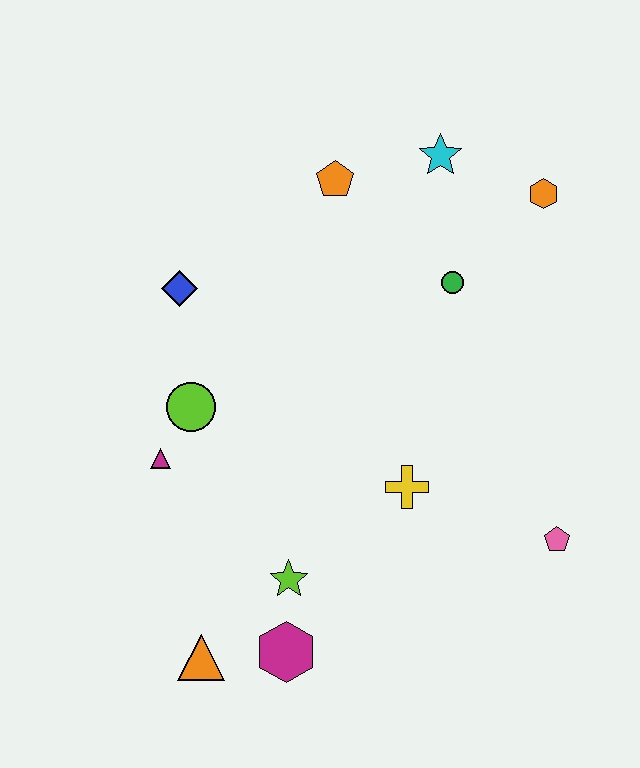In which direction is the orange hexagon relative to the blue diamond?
The orange hexagon is to the right of the blue diamond.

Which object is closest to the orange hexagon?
The cyan star is closest to the orange hexagon.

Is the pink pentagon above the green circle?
No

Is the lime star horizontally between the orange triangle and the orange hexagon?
Yes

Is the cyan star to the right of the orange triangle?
Yes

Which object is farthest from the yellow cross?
The cyan star is farthest from the yellow cross.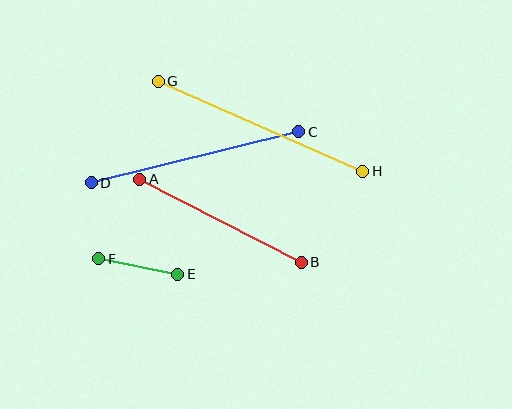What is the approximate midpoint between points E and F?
The midpoint is at approximately (138, 267) pixels.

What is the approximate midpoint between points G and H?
The midpoint is at approximately (261, 126) pixels.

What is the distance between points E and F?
The distance is approximately 81 pixels.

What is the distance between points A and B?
The distance is approximately 181 pixels.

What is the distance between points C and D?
The distance is approximately 214 pixels.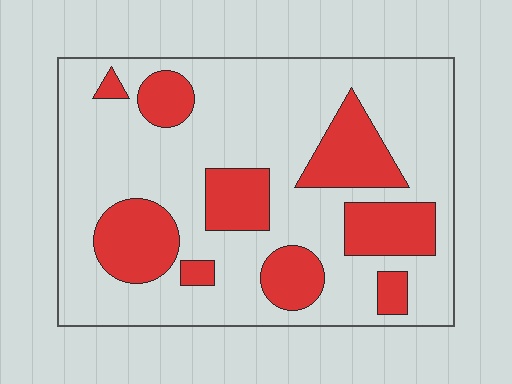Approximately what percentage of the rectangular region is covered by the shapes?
Approximately 30%.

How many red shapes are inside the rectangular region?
9.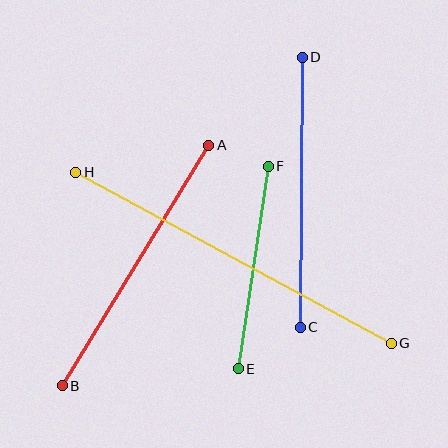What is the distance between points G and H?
The distance is approximately 359 pixels.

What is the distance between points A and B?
The distance is approximately 281 pixels.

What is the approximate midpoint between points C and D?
The midpoint is at approximately (301, 192) pixels.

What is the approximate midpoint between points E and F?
The midpoint is at approximately (253, 268) pixels.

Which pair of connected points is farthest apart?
Points G and H are farthest apart.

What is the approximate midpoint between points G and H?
The midpoint is at approximately (233, 258) pixels.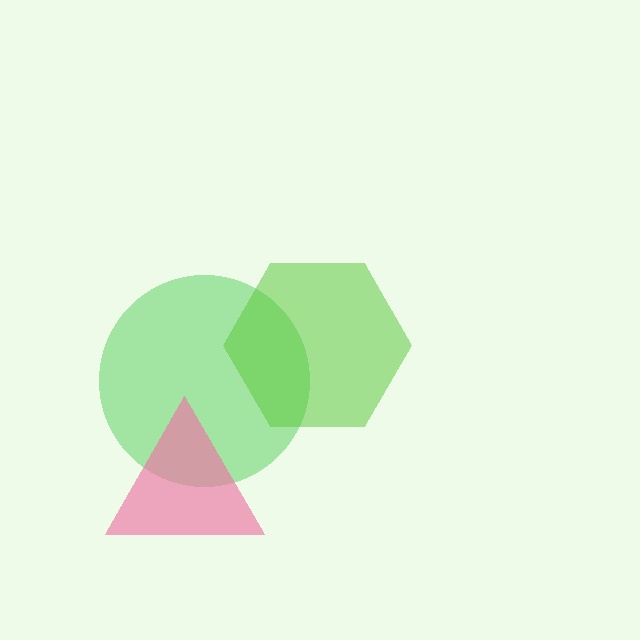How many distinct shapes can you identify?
There are 3 distinct shapes: a green circle, a lime hexagon, a pink triangle.